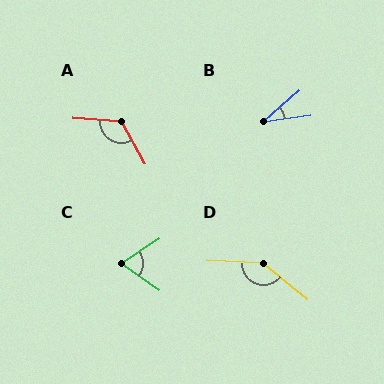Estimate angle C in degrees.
Approximately 68 degrees.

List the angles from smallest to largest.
B (33°), C (68°), A (123°), D (143°).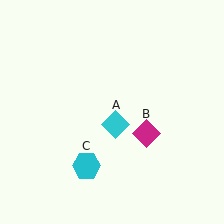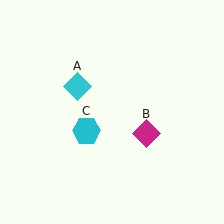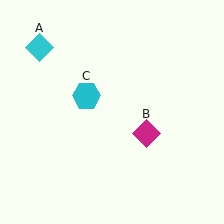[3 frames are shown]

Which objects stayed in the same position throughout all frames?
Magenta diamond (object B) remained stationary.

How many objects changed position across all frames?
2 objects changed position: cyan diamond (object A), cyan hexagon (object C).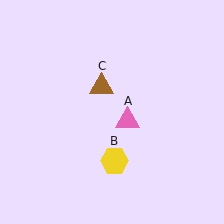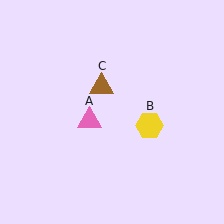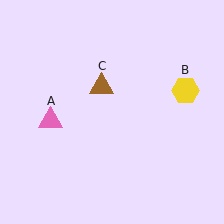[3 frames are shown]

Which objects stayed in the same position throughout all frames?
Brown triangle (object C) remained stationary.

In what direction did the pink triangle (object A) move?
The pink triangle (object A) moved left.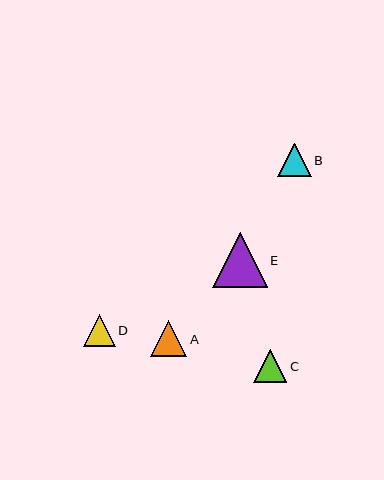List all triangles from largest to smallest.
From largest to smallest: E, A, B, C, D.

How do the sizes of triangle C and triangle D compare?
Triangle C and triangle D are approximately the same size.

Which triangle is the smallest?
Triangle D is the smallest with a size of approximately 32 pixels.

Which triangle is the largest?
Triangle E is the largest with a size of approximately 55 pixels.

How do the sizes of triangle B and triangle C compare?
Triangle B and triangle C are approximately the same size.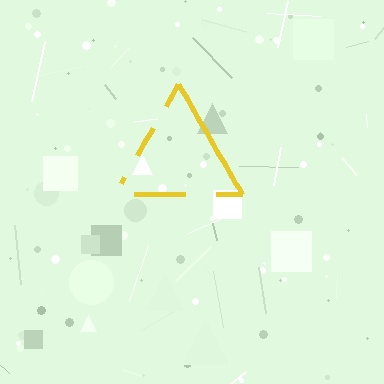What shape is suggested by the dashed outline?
The dashed outline suggests a triangle.